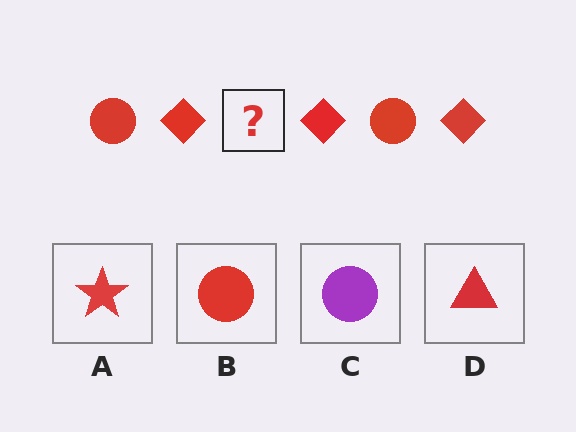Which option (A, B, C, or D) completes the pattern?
B.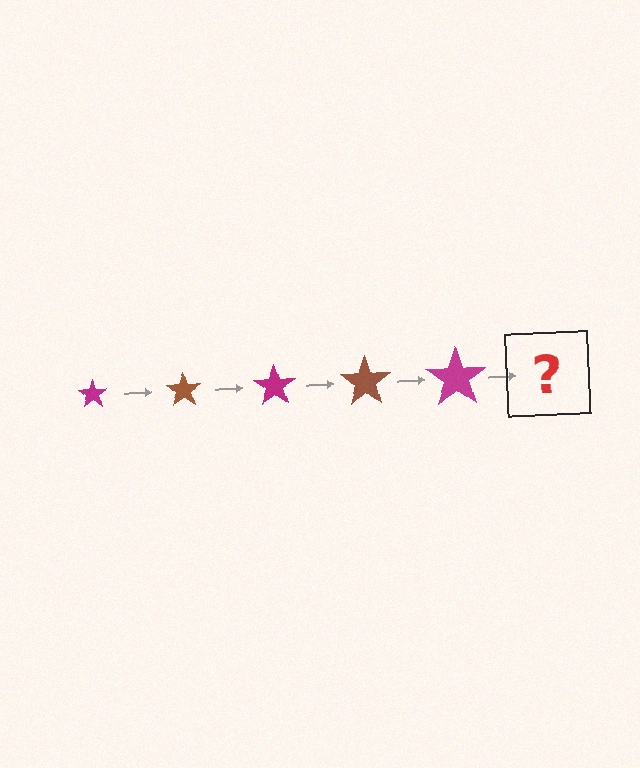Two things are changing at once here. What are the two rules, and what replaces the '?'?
The two rules are that the star grows larger each step and the color cycles through magenta and brown. The '?' should be a brown star, larger than the previous one.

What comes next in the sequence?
The next element should be a brown star, larger than the previous one.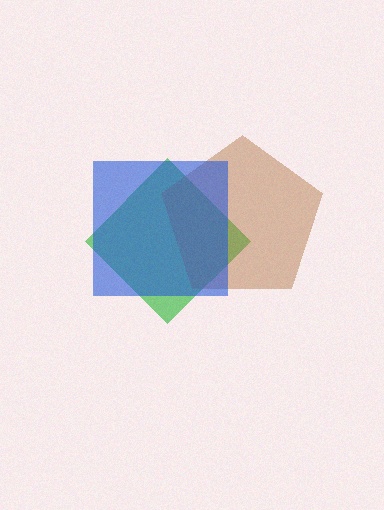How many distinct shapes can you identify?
There are 3 distinct shapes: a green diamond, a brown pentagon, a blue square.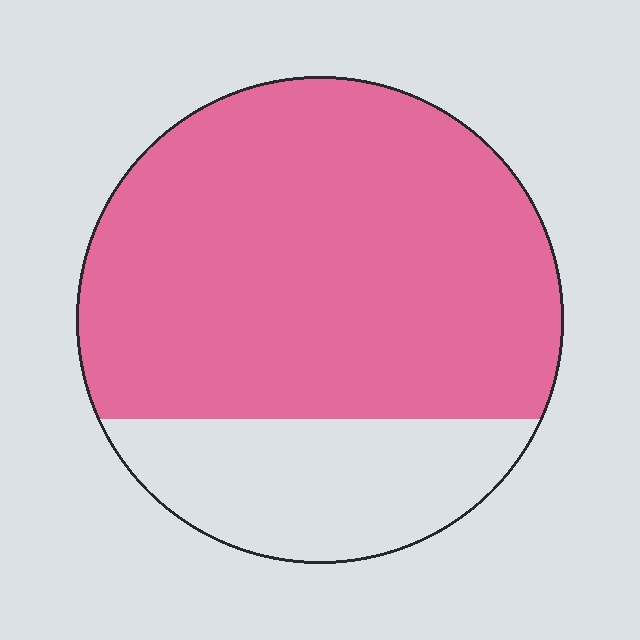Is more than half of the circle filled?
Yes.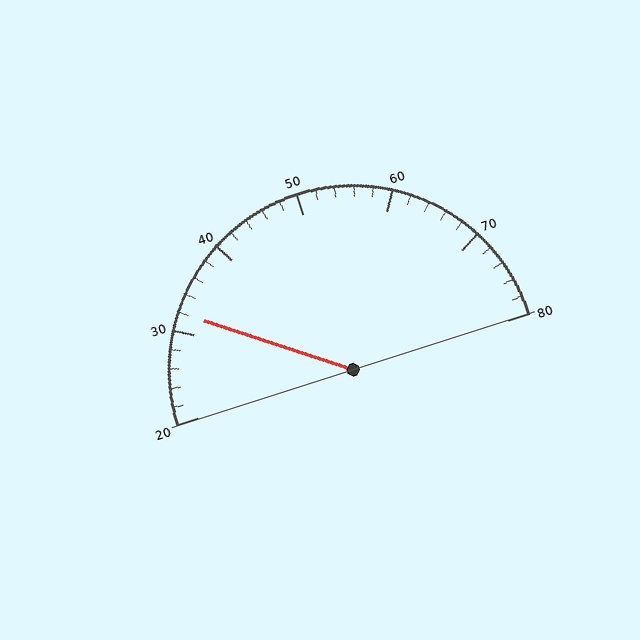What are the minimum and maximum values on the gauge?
The gauge ranges from 20 to 80.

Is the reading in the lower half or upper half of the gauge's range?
The reading is in the lower half of the range (20 to 80).